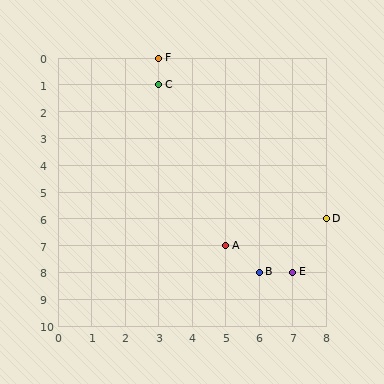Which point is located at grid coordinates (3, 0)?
Point F is at (3, 0).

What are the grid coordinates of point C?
Point C is at grid coordinates (3, 1).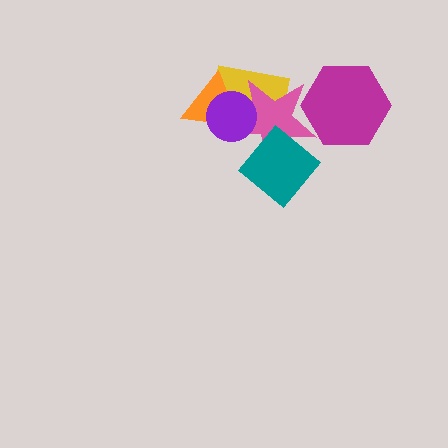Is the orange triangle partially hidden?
Yes, it is partially covered by another shape.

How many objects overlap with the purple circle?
3 objects overlap with the purple circle.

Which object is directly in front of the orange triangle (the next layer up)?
The pink star is directly in front of the orange triangle.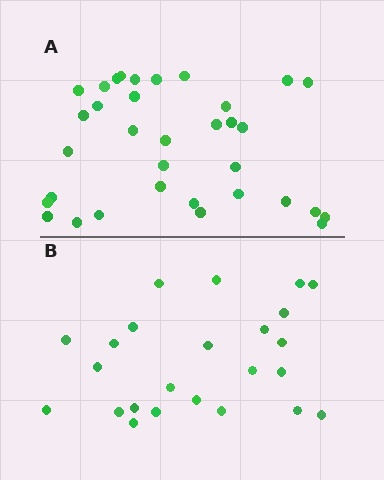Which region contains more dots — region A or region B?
Region A (the top region) has more dots.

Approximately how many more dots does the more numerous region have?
Region A has roughly 10 or so more dots than region B.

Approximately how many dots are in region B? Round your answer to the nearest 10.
About 20 dots. (The exact count is 24, which rounds to 20.)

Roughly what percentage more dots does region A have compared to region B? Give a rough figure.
About 40% more.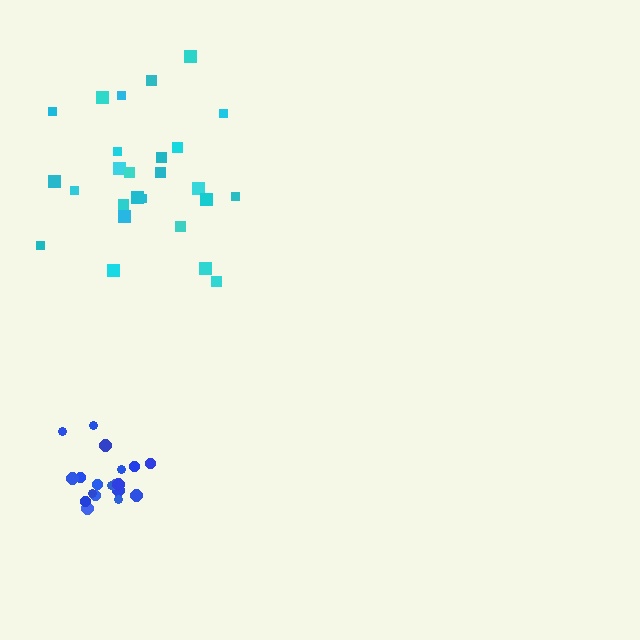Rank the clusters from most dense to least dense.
blue, cyan.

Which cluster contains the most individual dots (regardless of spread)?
Cyan (26).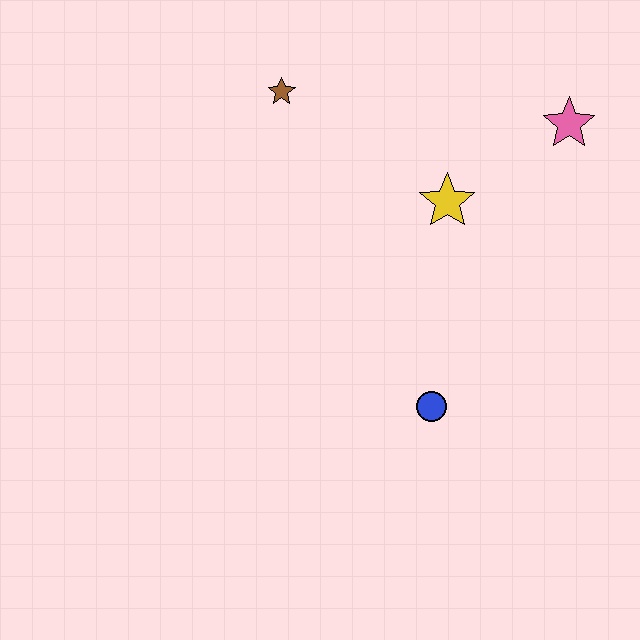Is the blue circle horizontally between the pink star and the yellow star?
No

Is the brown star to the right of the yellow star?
No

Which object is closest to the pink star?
The yellow star is closest to the pink star.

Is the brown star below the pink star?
No